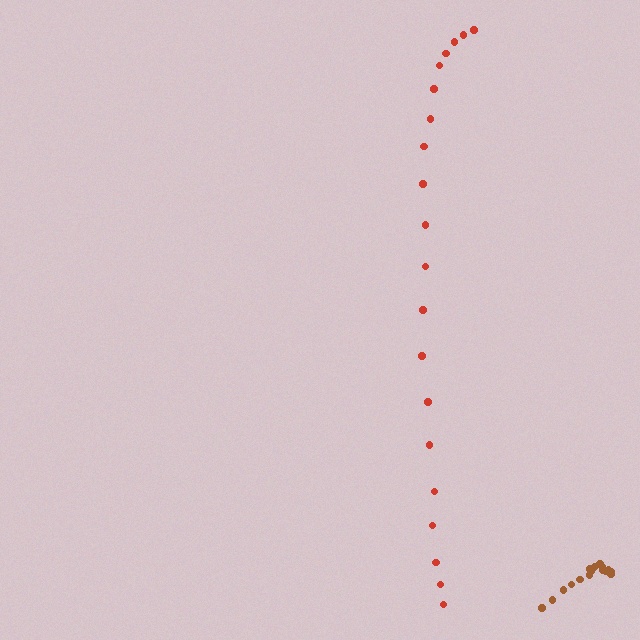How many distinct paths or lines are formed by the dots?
There are 2 distinct paths.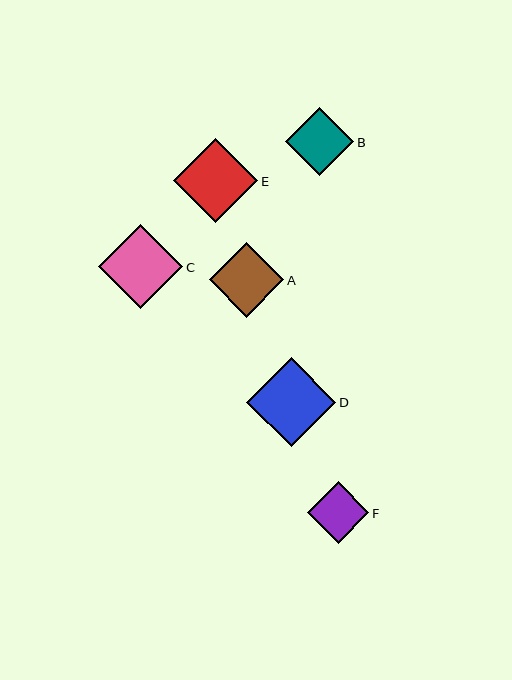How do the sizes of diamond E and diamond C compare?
Diamond E and diamond C are approximately the same size.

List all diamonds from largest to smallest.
From largest to smallest: D, E, C, A, B, F.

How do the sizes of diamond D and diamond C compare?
Diamond D and diamond C are approximately the same size.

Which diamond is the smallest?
Diamond F is the smallest with a size of approximately 62 pixels.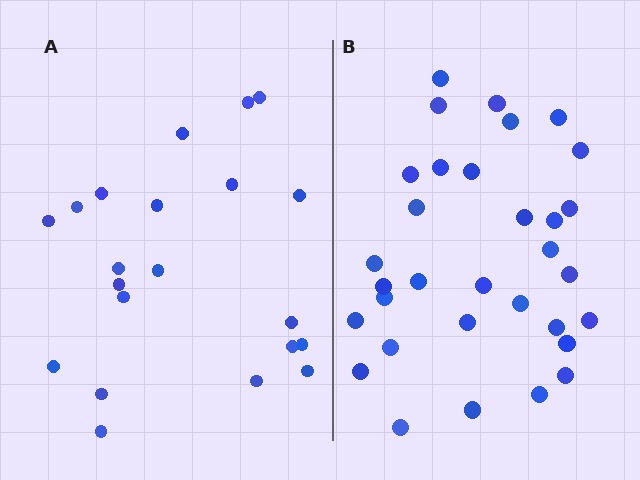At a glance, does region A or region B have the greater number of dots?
Region B (the right region) has more dots.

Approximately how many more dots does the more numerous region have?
Region B has roughly 12 or so more dots than region A.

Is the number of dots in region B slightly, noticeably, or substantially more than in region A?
Region B has substantially more. The ratio is roughly 1.5 to 1.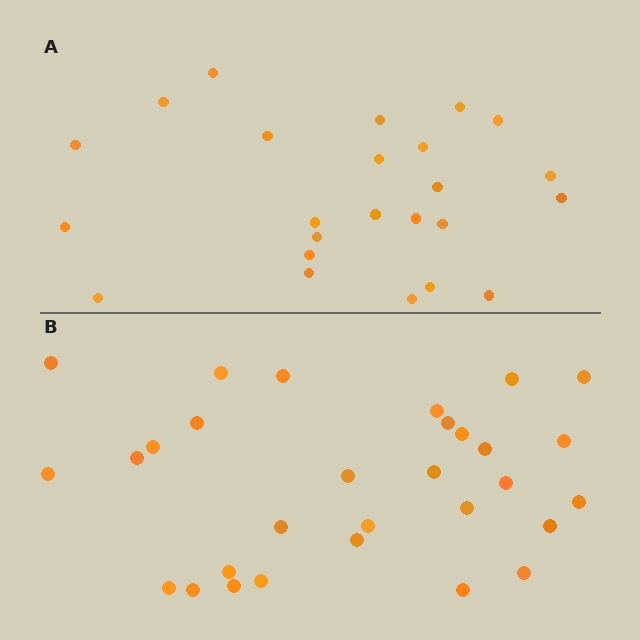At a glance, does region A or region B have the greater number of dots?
Region B (the bottom region) has more dots.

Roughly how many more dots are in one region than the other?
Region B has about 6 more dots than region A.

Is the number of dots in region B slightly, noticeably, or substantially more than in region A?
Region B has noticeably more, but not dramatically so. The ratio is roughly 1.2 to 1.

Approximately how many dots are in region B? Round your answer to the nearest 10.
About 30 dots.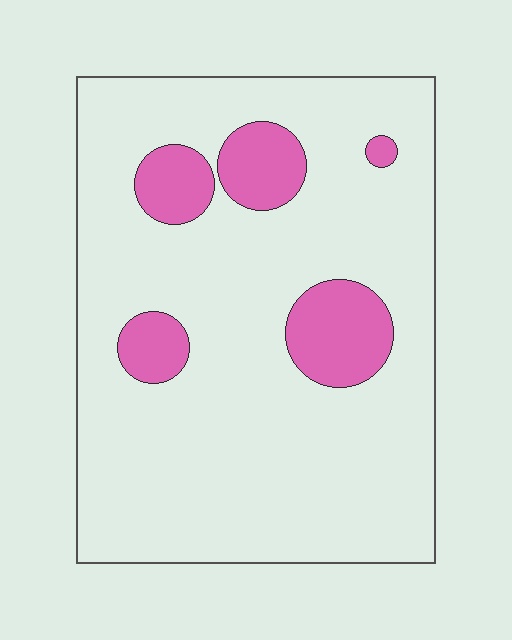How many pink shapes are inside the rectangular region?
5.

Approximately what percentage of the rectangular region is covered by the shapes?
Approximately 15%.